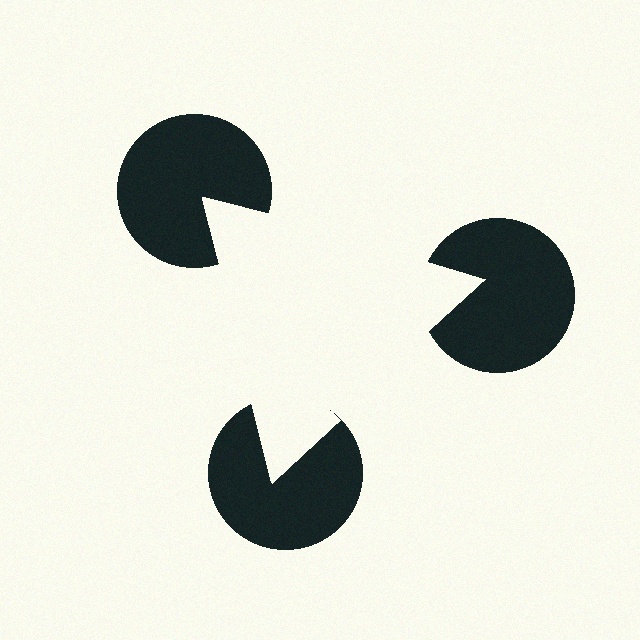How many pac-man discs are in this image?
There are 3 — one at each vertex of the illusory triangle.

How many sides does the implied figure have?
3 sides.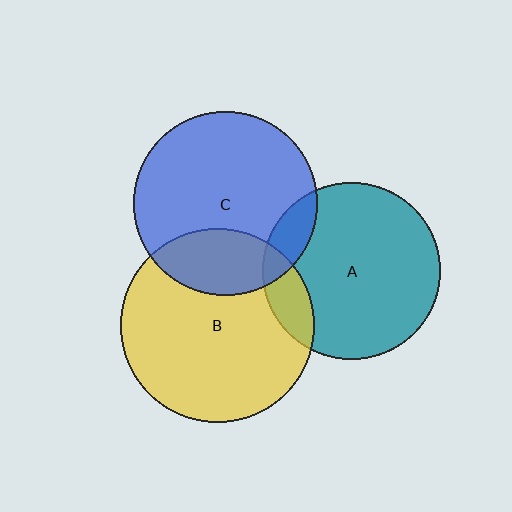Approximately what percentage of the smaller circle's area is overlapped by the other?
Approximately 10%.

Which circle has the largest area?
Circle B (yellow).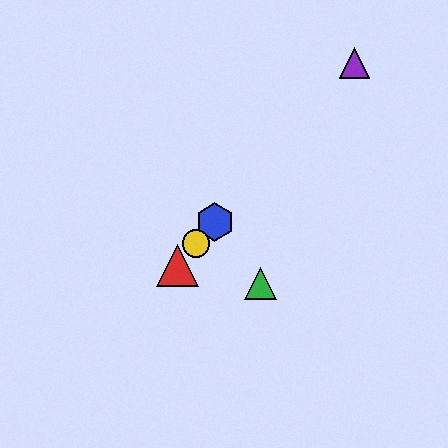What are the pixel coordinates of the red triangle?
The red triangle is at (177, 265).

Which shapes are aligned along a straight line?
The red triangle, the blue hexagon, the yellow circle, the purple triangle are aligned along a straight line.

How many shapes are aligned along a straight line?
4 shapes (the red triangle, the blue hexagon, the yellow circle, the purple triangle) are aligned along a straight line.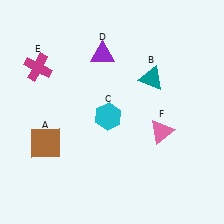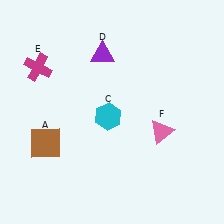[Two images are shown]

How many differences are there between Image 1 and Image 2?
There is 1 difference between the two images.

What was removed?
The teal triangle (B) was removed in Image 2.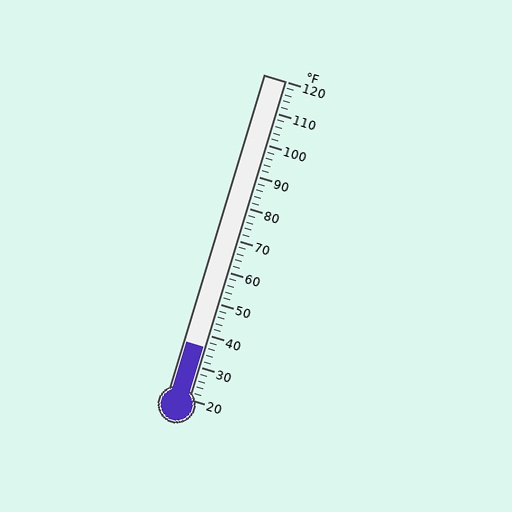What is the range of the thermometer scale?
The thermometer scale ranges from 20°F to 120°F.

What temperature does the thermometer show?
The thermometer shows approximately 36°F.